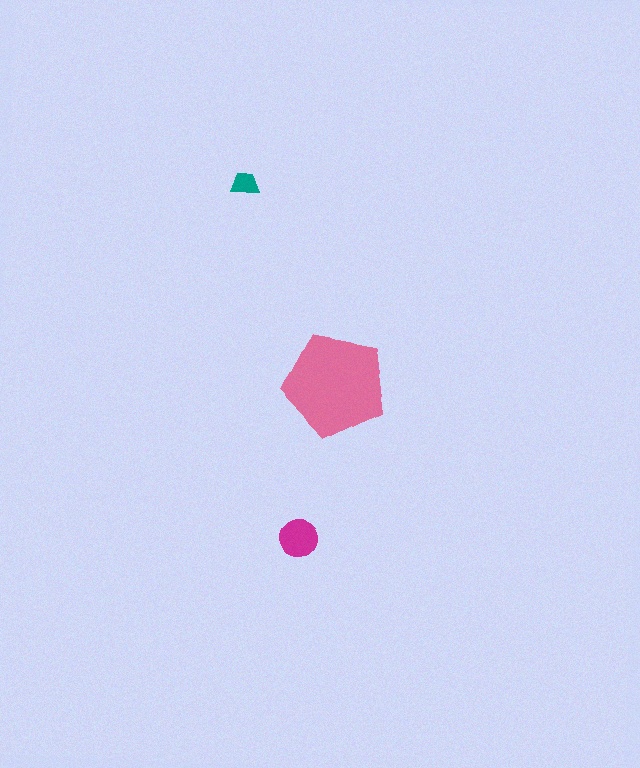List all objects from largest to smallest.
The pink pentagon, the magenta circle, the teal trapezoid.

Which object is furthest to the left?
The teal trapezoid is leftmost.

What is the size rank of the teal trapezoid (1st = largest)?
3rd.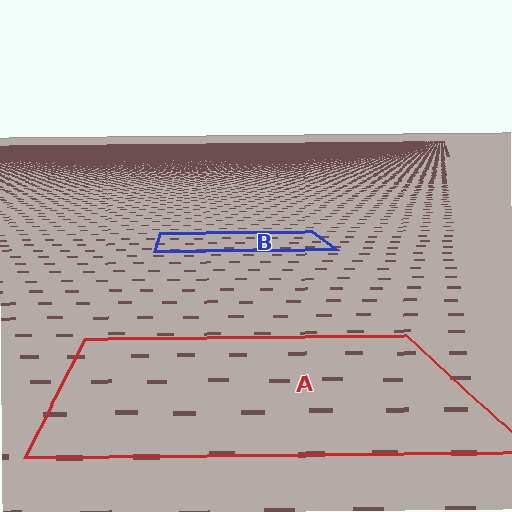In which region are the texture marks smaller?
The texture marks are smaller in region B, because it is farther away.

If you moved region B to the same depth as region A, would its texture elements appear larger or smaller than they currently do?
They would appear larger. At a closer depth, the same texture elements are projected at a bigger on-screen size.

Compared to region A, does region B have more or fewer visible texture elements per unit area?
Region B has more texture elements per unit area — they are packed more densely because it is farther away.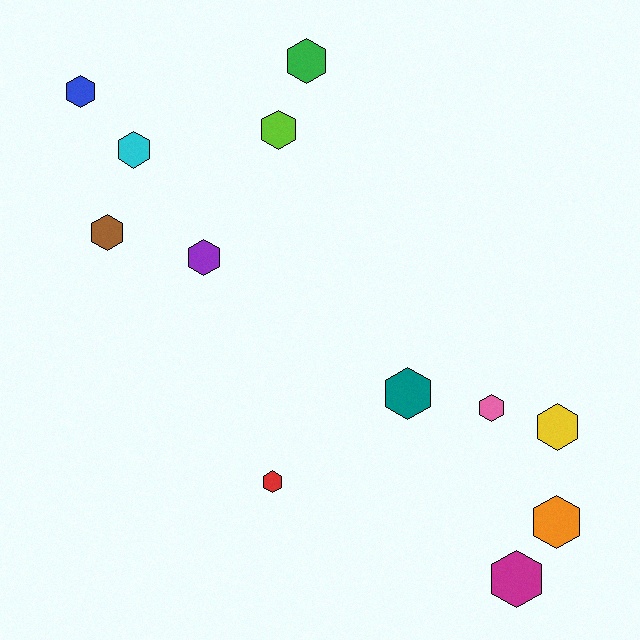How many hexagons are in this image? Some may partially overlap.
There are 12 hexagons.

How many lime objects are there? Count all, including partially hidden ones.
There is 1 lime object.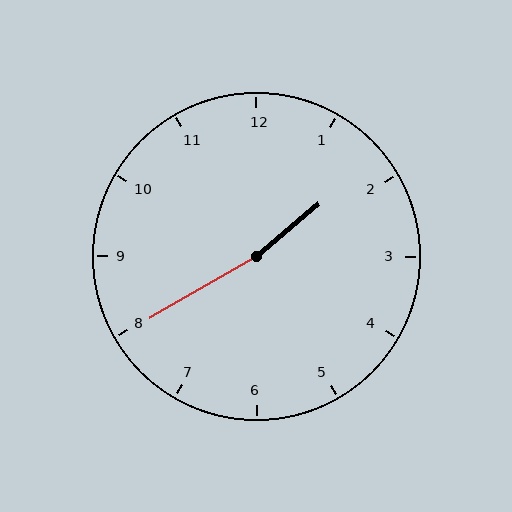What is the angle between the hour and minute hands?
Approximately 170 degrees.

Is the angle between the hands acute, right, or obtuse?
It is obtuse.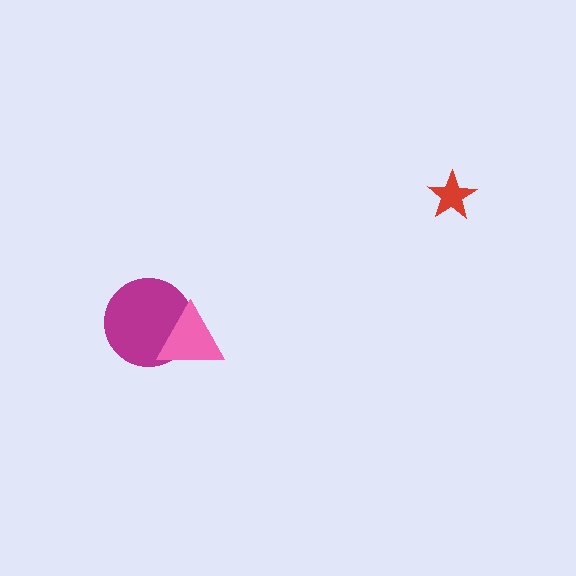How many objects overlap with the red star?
0 objects overlap with the red star.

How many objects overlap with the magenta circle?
1 object overlaps with the magenta circle.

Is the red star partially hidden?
No, no other shape covers it.